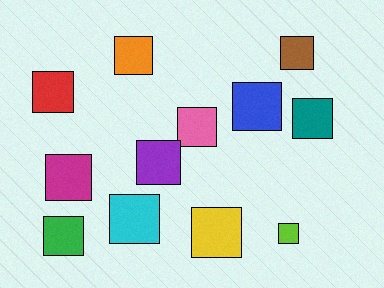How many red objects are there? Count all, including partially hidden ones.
There is 1 red object.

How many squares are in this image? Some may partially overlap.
There are 12 squares.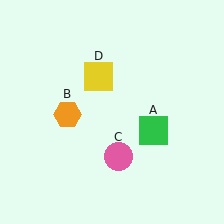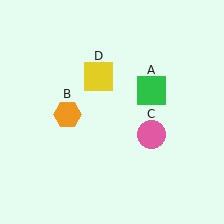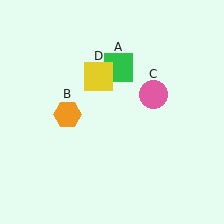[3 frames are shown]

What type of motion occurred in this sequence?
The green square (object A), pink circle (object C) rotated counterclockwise around the center of the scene.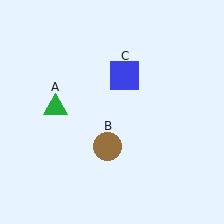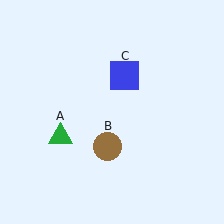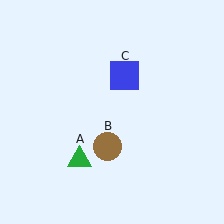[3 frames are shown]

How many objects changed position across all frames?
1 object changed position: green triangle (object A).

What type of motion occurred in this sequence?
The green triangle (object A) rotated counterclockwise around the center of the scene.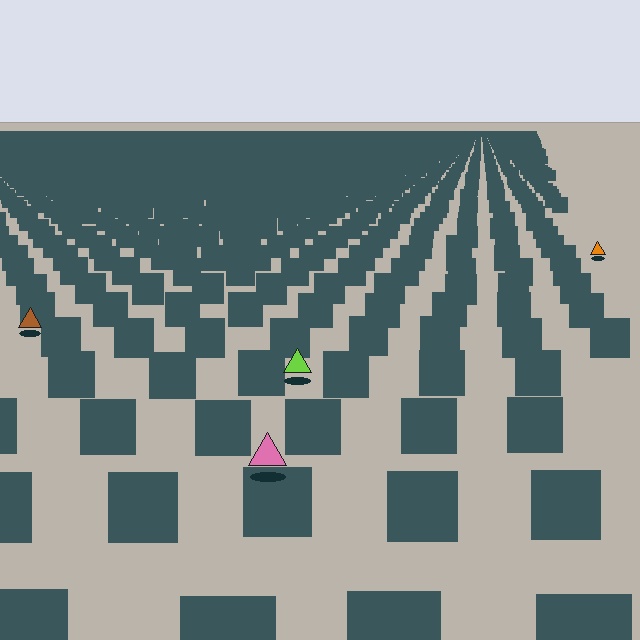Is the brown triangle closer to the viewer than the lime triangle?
No. The lime triangle is closer — you can tell from the texture gradient: the ground texture is coarser near it.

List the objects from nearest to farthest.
From nearest to farthest: the pink triangle, the lime triangle, the brown triangle, the orange triangle.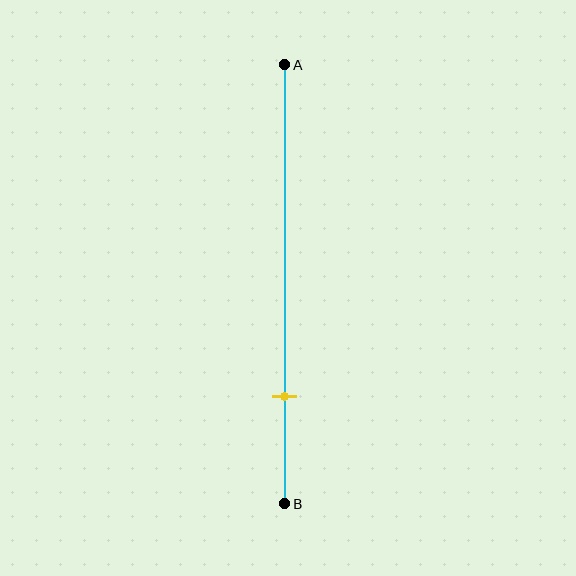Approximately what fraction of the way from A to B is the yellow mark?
The yellow mark is approximately 75% of the way from A to B.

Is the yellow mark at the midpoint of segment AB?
No, the mark is at about 75% from A, not at the 50% midpoint.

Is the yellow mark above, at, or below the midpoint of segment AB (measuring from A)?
The yellow mark is below the midpoint of segment AB.